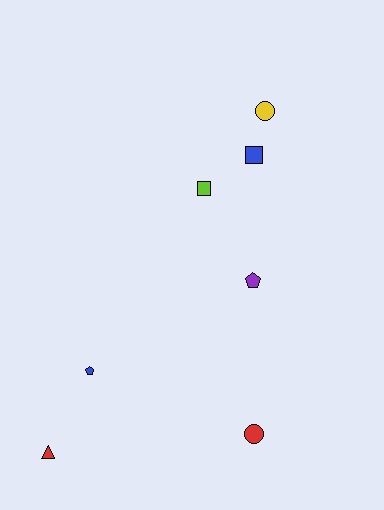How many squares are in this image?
There are 2 squares.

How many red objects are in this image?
There are 2 red objects.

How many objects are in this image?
There are 7 objects.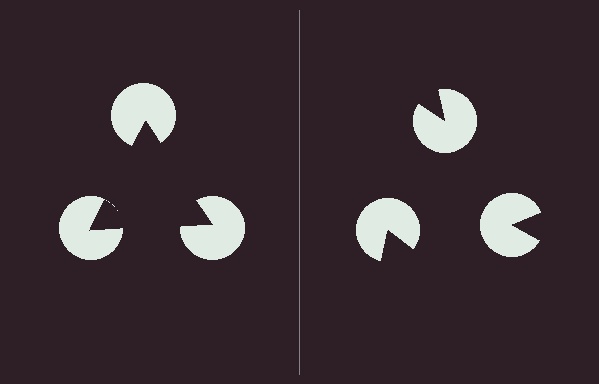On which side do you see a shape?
An illusory triangle appears on the left side. On the right side the wedge cuts are rotated, so no coherent shape forms.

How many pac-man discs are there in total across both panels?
6 — 3 on each side.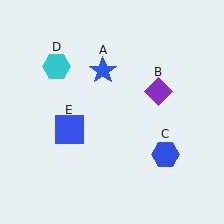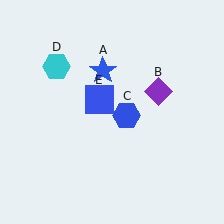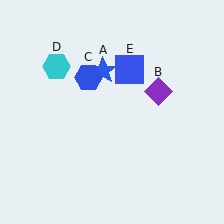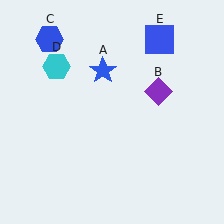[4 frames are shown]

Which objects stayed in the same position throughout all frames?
Blue star (object A) and purple diamond (object B) and cyan hexagon (object D) remained stationary.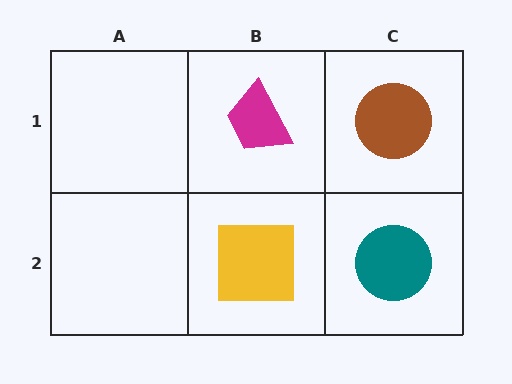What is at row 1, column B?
A magenta trapezoid.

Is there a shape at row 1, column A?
No, that cell is empty.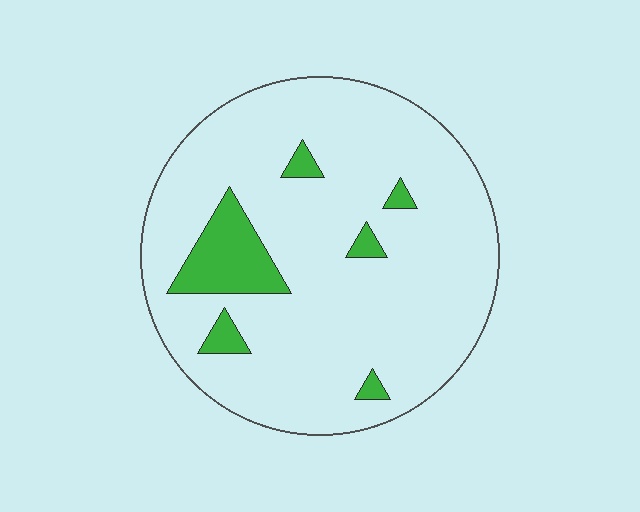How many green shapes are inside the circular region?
6.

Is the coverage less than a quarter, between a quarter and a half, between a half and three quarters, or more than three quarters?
Less than a quarter.